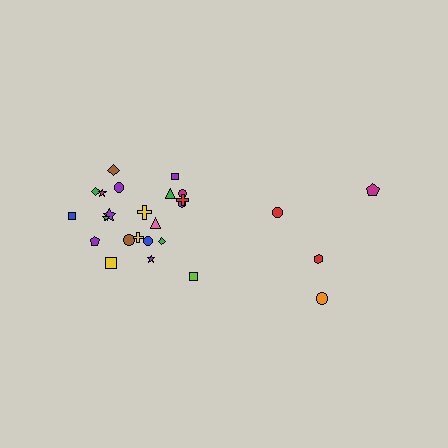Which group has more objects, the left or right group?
The left group.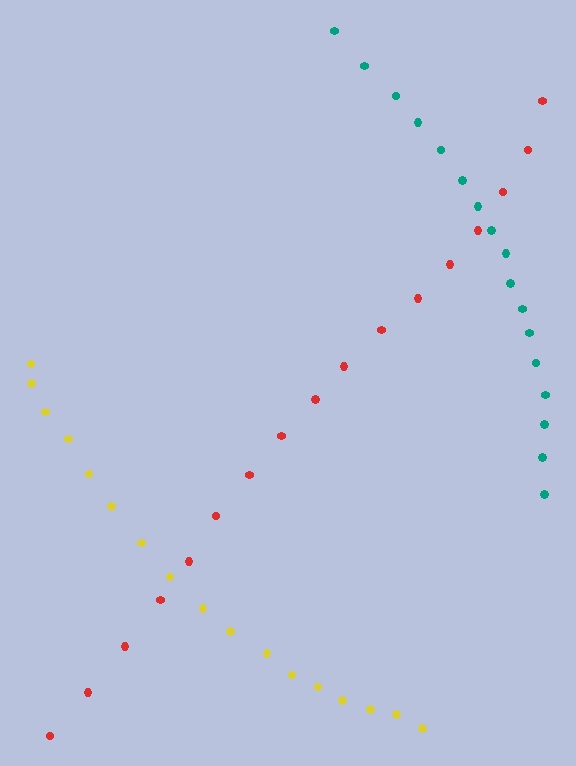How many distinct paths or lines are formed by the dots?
There are 3 distinct paths.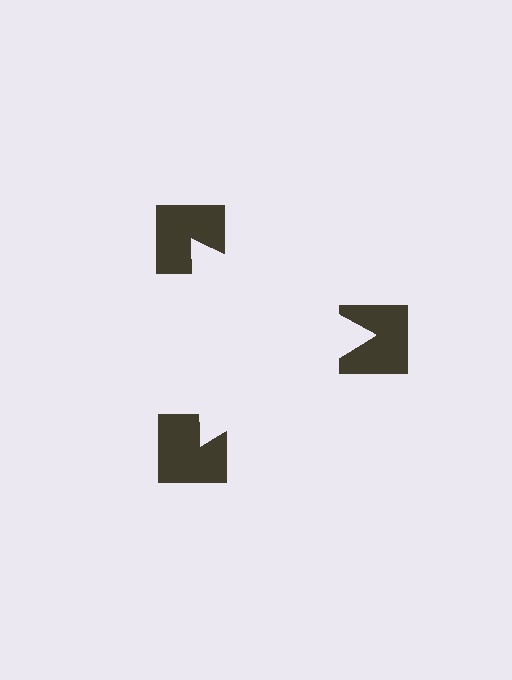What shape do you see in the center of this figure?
An illusory triangle — its edges are inferred from the aligned wedge cuts in the notched squares, not physically drawn.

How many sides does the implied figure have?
3 sides.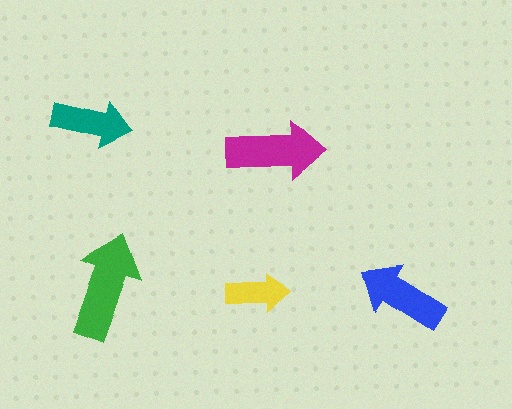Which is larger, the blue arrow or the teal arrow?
The blue one.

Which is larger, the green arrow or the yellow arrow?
The green one.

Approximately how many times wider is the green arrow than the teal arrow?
About 1.5 times wider.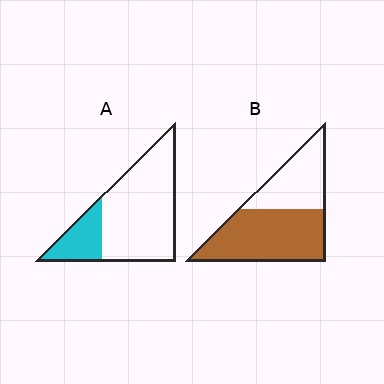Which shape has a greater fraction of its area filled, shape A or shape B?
Shape B.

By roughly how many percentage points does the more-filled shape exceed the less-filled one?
By roughly 40 percentage points (B over A).